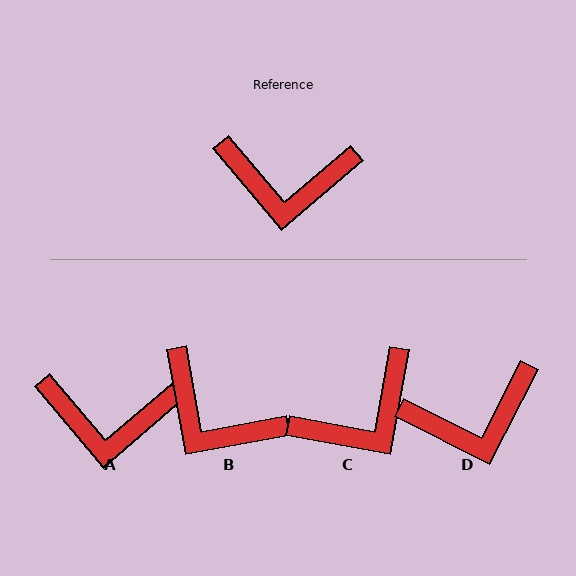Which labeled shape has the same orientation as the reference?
A.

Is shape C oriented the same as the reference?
No, it is off by about 39 degrees.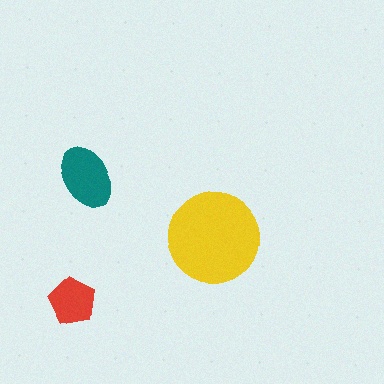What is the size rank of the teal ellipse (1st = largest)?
2nd.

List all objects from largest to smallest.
The yellow circle, the teal ellipse, the red pentagon.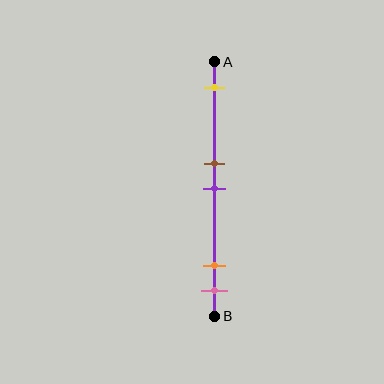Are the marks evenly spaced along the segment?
No, the marks are not evenly spaced.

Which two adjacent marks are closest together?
The brown and purple marks are the closest adjacent pair.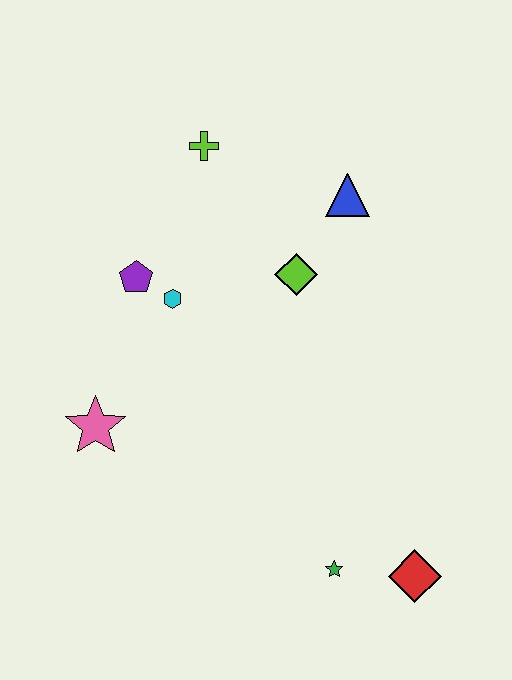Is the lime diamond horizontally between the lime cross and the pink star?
No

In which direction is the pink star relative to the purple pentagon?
The pink star is below the purple pentagon.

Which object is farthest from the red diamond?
The lime cross is farthest from the red diamond.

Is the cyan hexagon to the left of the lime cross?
Yes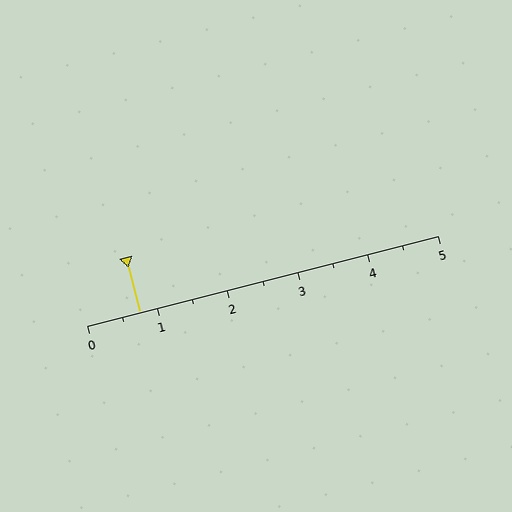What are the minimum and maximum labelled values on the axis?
The axis runs from 0 to 5.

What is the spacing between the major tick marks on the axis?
The major ticks are spaced 1 apart.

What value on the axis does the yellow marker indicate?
The marker indicates approximately 0.8.